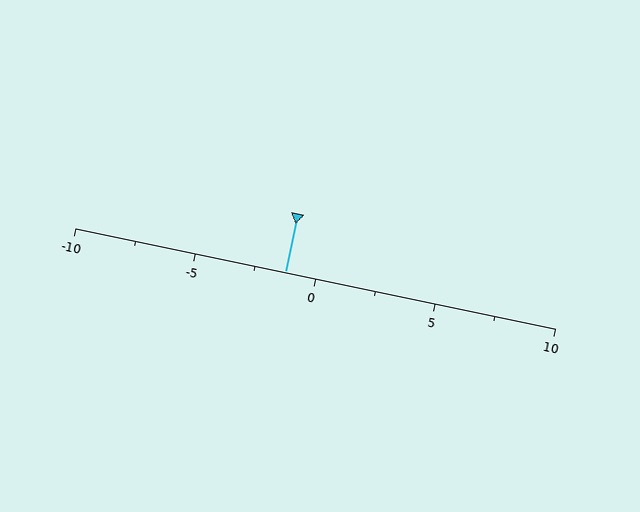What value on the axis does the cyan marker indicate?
The marker indicates approximately -1.2.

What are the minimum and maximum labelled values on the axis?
The axis runs from -10 to 10.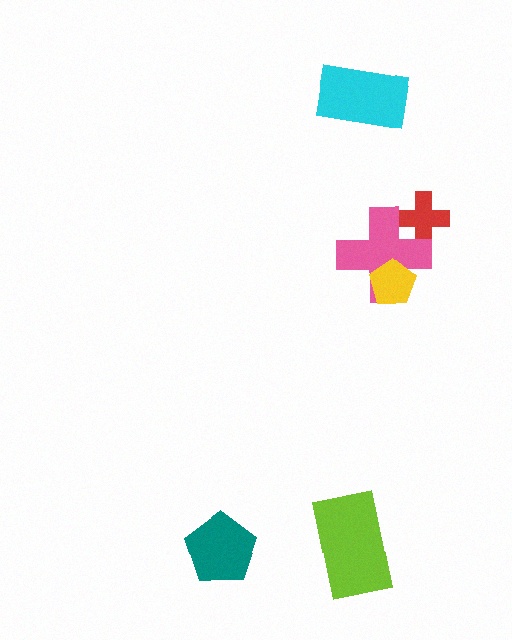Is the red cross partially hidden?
Yes, it is partially covered by another shape.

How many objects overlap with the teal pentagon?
0 objects overlap with the teal pentagon.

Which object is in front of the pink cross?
The yellow pentagon is in front of the pink cross.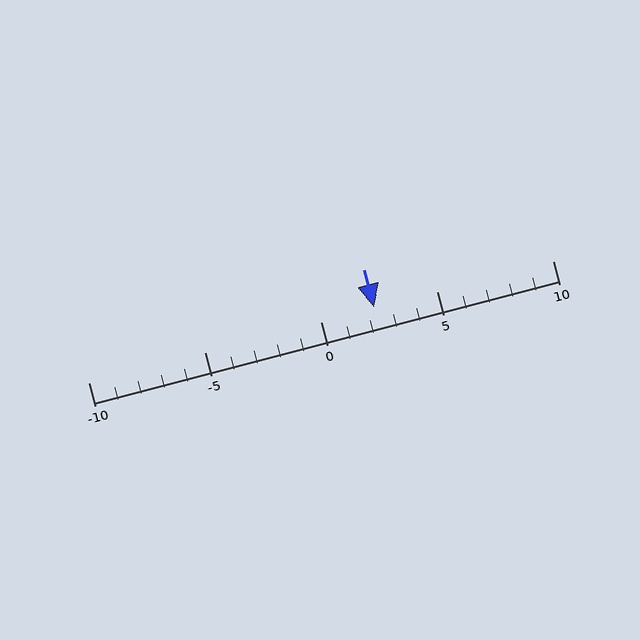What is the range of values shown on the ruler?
The ruler shows values from -10 to 10.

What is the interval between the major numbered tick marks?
The major tick marks are spaced 5 units apart.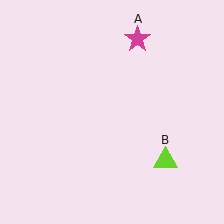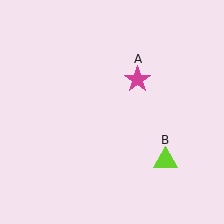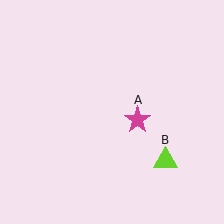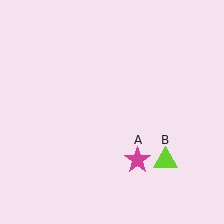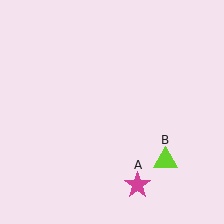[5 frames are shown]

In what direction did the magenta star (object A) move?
The magenta star (object A) moved down.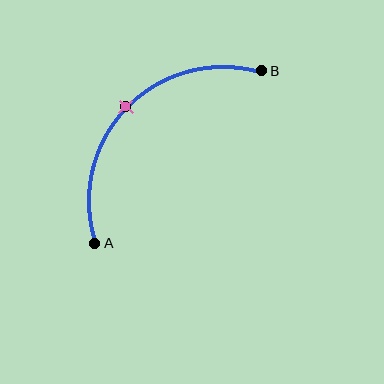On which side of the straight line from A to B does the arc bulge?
The arc bulges above and to the left of the straight line connecting A and B.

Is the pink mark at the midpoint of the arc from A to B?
Yes. The pink mark lies on the arc at equal arc-length from both A and B — it is the arc midpoint.